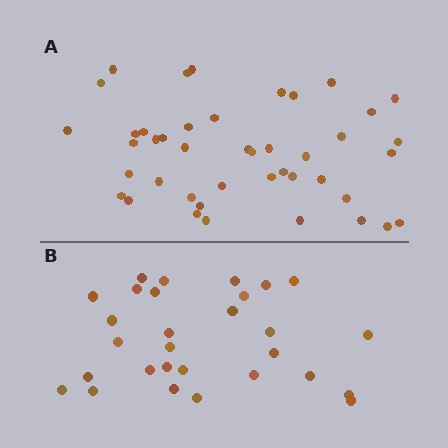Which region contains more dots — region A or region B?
Region A (the top region) has more dots.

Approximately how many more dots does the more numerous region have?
Region A has approximately 15 more dots than region B.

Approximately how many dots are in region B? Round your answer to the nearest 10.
About 30 dots. (The exact count is 29, which rounds to 30.)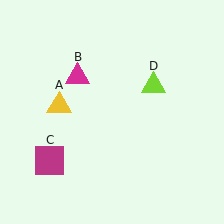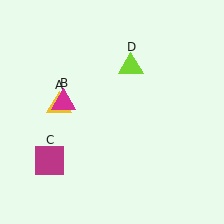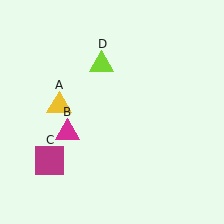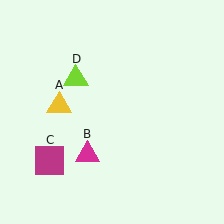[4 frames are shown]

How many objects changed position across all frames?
2 objects changed position: magenta triangle (object B), lime triangle (object D).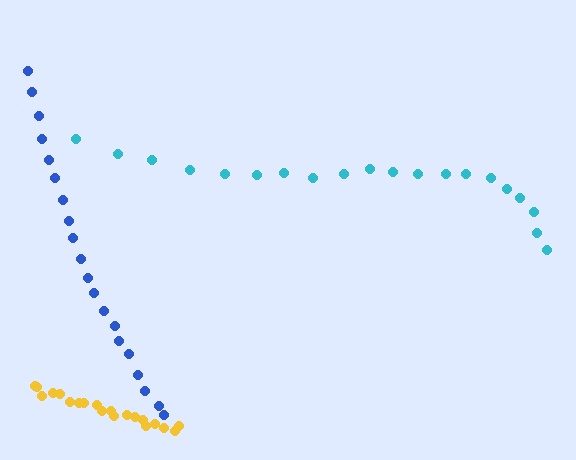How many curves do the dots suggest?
There are 3 distinct paths.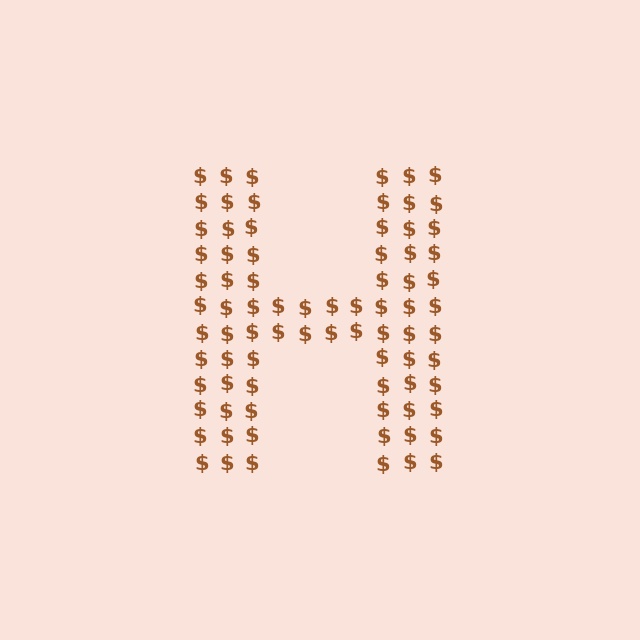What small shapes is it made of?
It is made of small dollar signs.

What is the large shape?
The large shape is the letter H.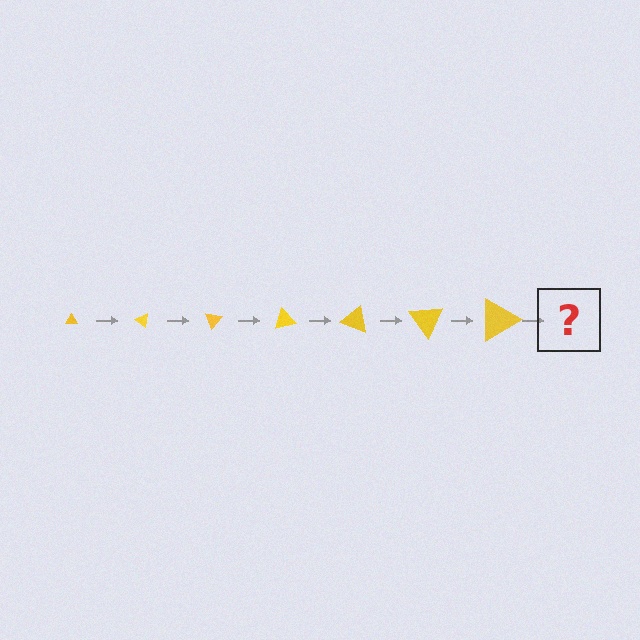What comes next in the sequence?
The next element should be a triangle, larger than the previous one and rotated 245 degrees from the start.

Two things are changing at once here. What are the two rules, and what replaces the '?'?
The two rules are that the triangle grows larger each step and it rotates 35 degrees each step. The '?' should be a triangle, larger than the previous one and rotated 245 degrees from the start.